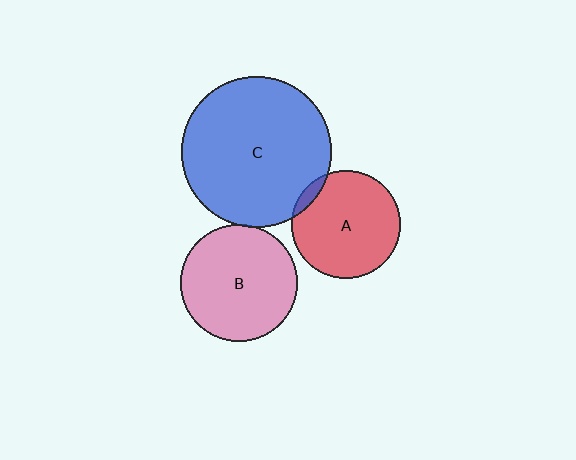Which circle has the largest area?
Circle C (blue).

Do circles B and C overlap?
Yes.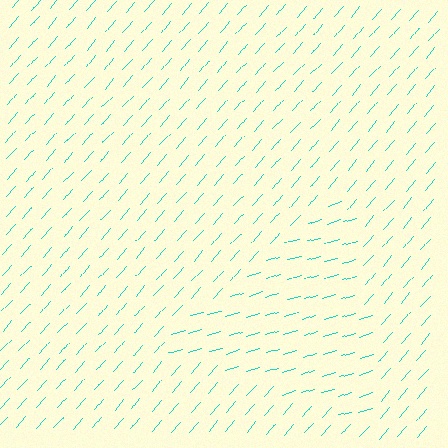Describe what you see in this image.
The image is filled with small cyan line segments. A triangle region in the image has lines oriented differently from the surrounding lines, creating a visible texture boundary.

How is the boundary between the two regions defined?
The boundary is defined purely by a change in line orientation (approximately 32 degrees difference). All lines are the same color and thickness.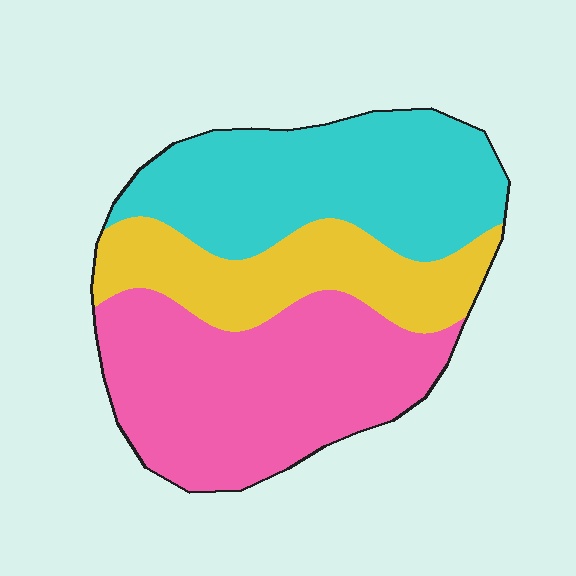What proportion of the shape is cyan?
Cyan takes up about one third (1/3) of the shape.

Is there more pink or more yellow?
Pink.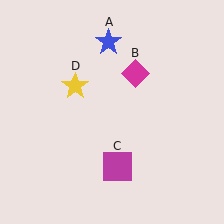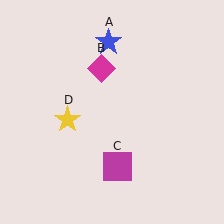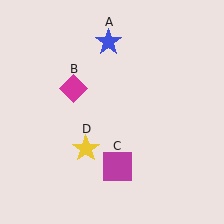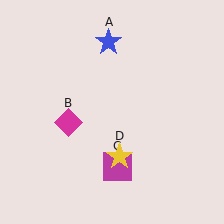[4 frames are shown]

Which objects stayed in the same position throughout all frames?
Blue star (object A) and magenta square (object C) remained stationary.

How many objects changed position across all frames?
2 objects changed position: magenta diamond (object B), yellow star (object D).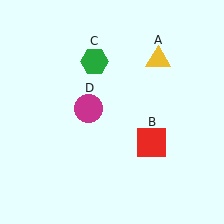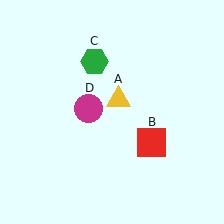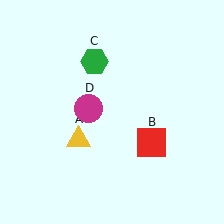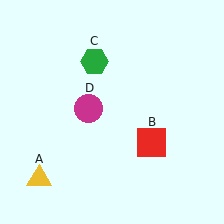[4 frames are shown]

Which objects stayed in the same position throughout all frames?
Red square (object B) and green hexagon (object C) and magenta circle (object D) remained stationary.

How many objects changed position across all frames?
1 object changed position: yellow triangle (object A).